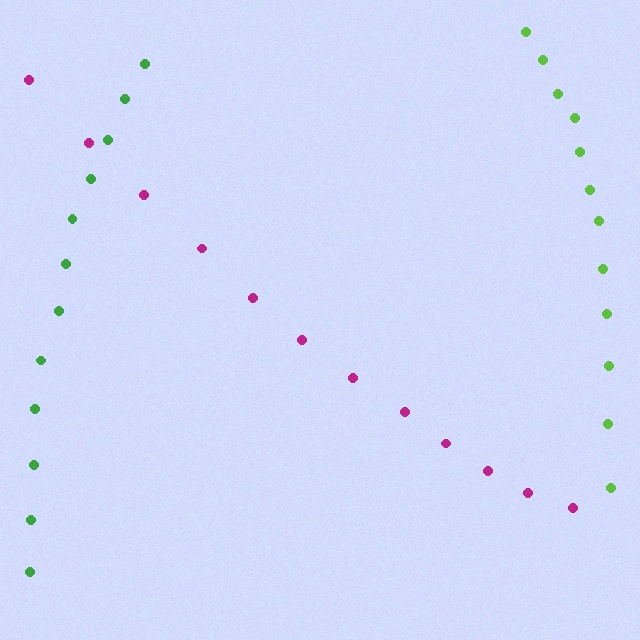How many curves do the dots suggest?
There are 3 distinct paths.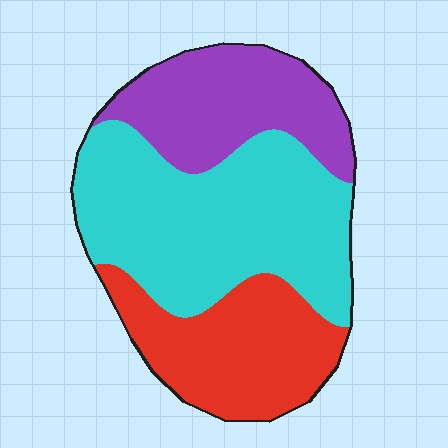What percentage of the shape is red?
Red covers 27% of the shape.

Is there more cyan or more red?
Cyan.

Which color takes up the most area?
Cyan, at roughly 45%.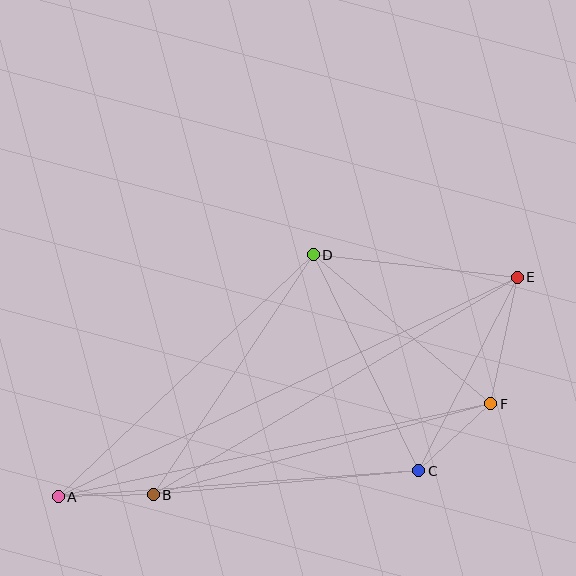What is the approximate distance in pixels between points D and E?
The distance between D and E is approximately 205 pixels.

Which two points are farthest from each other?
Points A and E are farthest from each other.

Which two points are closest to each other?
Points A and B are closest to each other.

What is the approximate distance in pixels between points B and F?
The distance between B and F is approximately 349 pixels.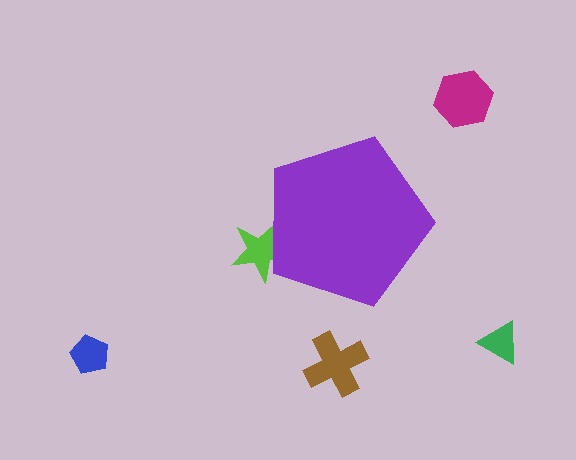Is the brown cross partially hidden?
No, the brown cross is fully visible.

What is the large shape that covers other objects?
A purple pentagon.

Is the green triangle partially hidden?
No, the green triangle is fully visible.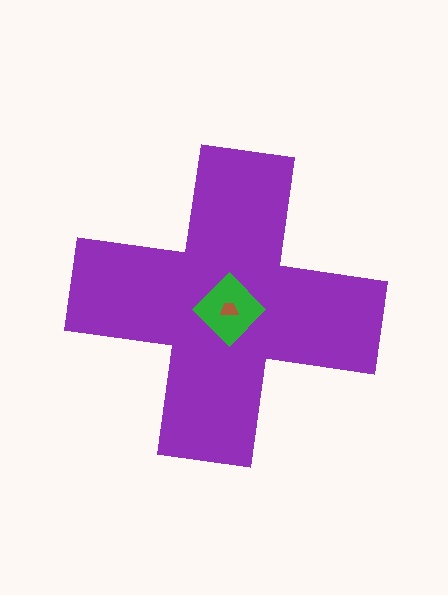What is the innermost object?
The brown trapezoid.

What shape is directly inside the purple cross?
The green diamond.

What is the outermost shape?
The purple cross.